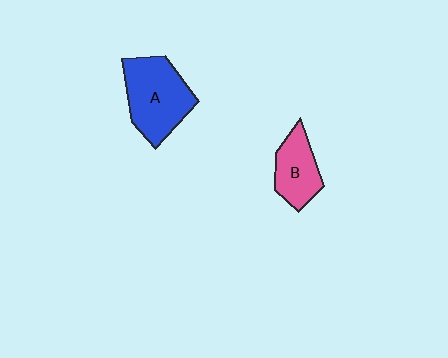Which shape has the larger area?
Shape A (blue).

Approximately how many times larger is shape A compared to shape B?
Approximately 1.6 times.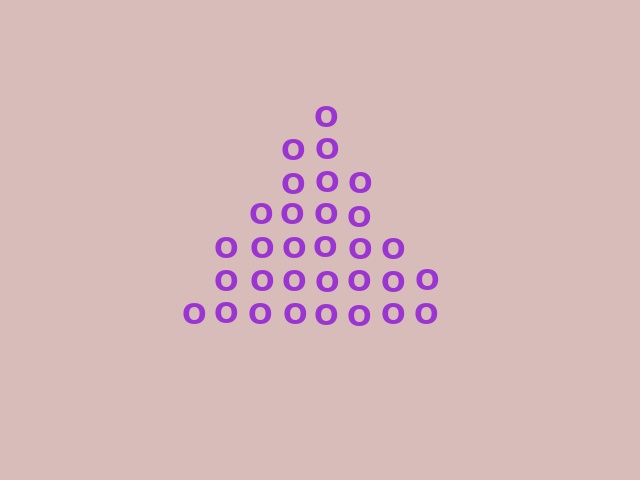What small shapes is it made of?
It is made of small letter O's.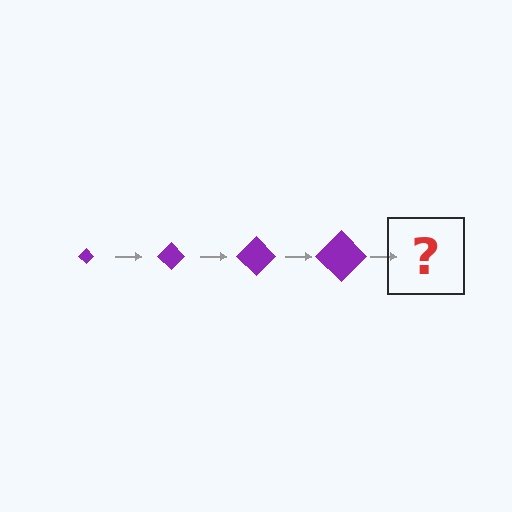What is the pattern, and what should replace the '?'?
The pattern is that the diamond gets progressively larger each step. The '?' should be a purple diamond, larger than the previous one.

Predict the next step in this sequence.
The next step is a purple diamond, larger than the previous one.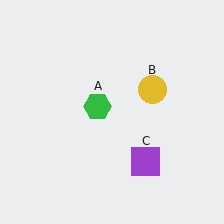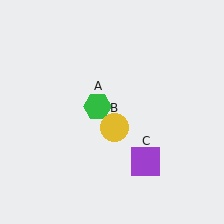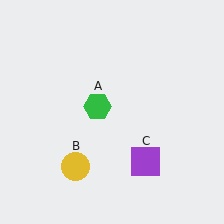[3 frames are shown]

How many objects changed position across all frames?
1 object changed position: yellow circle (object B).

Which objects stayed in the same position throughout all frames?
Green hexagon (object A) and purple square (object C) remained stationary.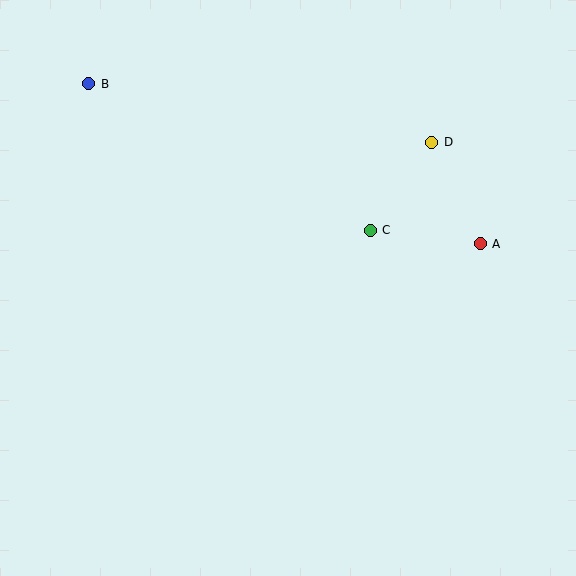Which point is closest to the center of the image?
Point C at (370, 230) is closest to the center.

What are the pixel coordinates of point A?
Point A is at (480, 244).